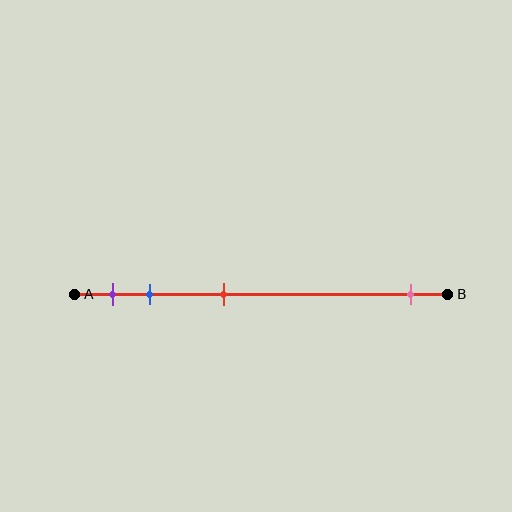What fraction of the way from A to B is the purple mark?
The purple mark is approximately 10% (0.1) of the way from A to B.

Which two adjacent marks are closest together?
The purple and blue marks are the closest adjacent pair.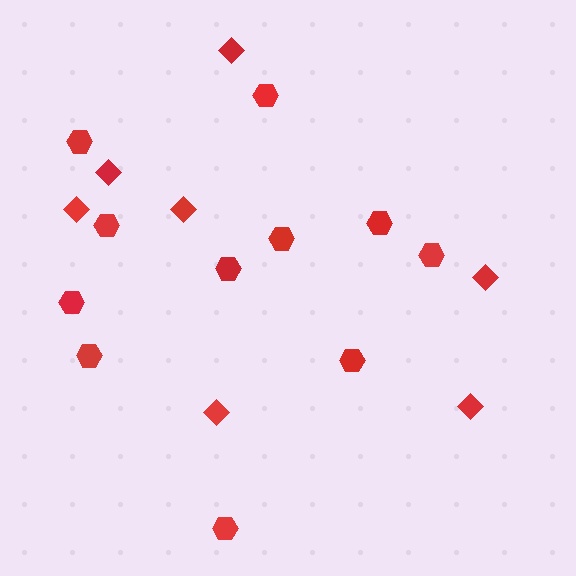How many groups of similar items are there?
There are 2 groups: one group of diamonds (7) and one group of hexagons (11).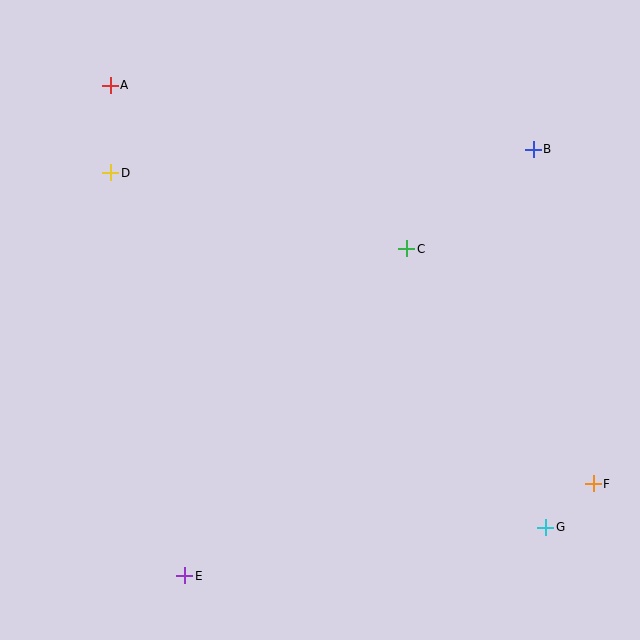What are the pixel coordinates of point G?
Point G is at (546, 527).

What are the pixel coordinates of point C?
Point C is at (407, 249).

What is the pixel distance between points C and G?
The distance between C and G is 311 pixels.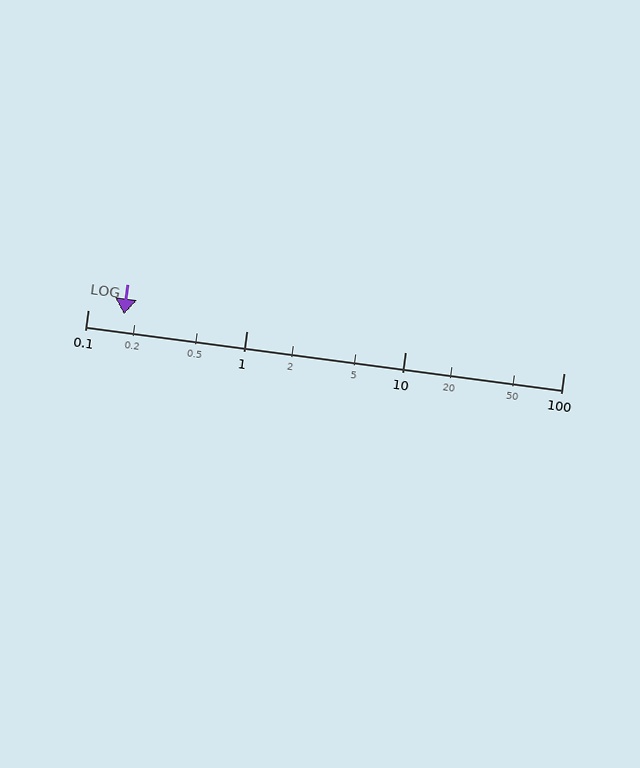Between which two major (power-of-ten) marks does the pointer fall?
The pointer is between 0.1 and 1.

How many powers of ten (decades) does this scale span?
The scale spans 3 decades, from 0.1 to 100.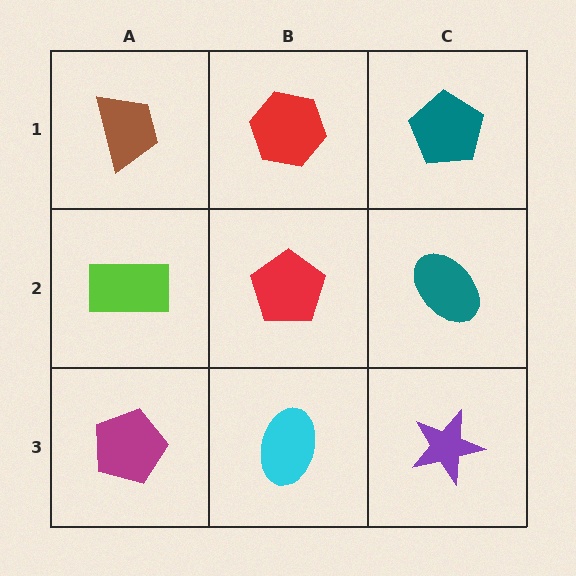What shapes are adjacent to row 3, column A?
A lime rectangle (row 2, column A), a cyan ellipse (row 3, column B).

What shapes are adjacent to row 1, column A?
A lime rectangle (row 2, column A), a red hexagon (row 1, column B).